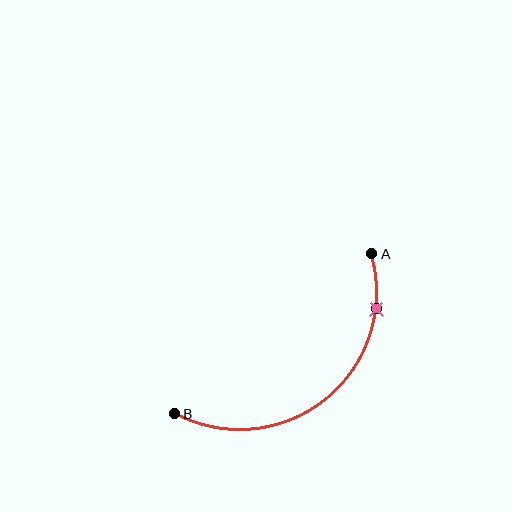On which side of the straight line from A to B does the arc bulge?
The arc bulges below and to the right of the straight line connecting A and B.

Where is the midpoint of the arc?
The arc midpoint is the point on the curve farthest from the straight line joining A and B. It sits below and to the right of that line.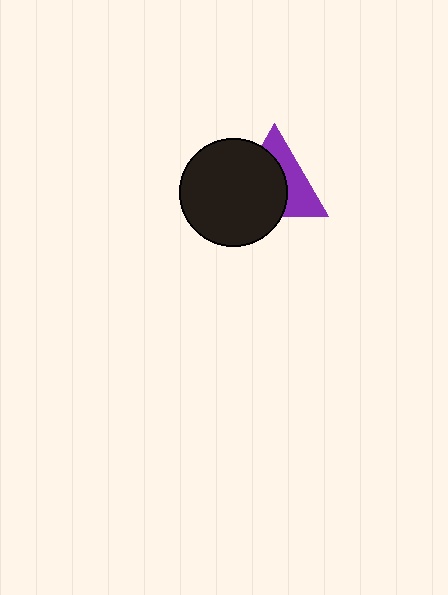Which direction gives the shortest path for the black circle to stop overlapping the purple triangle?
Moving toward the lower-left gives the shortest separation.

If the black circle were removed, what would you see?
You would see the complete purple triangle.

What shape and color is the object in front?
The object in front is a black circle.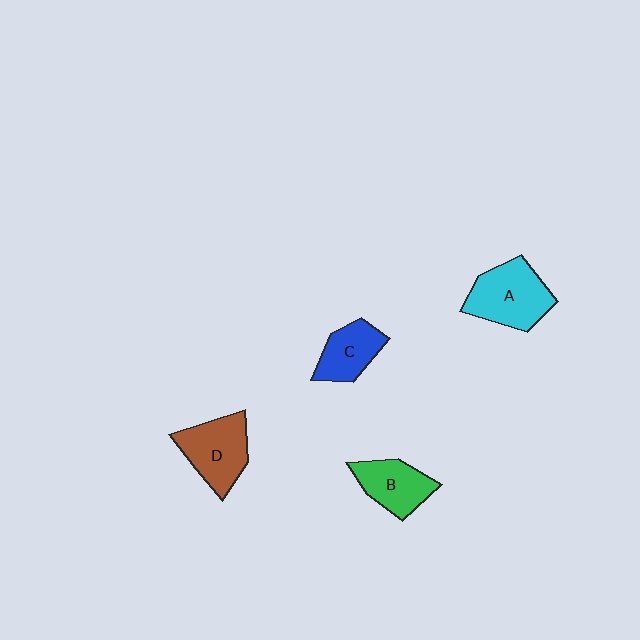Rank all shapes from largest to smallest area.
From largest to smallest: A (cyan), D (brown), B (green), C (blue).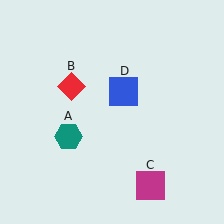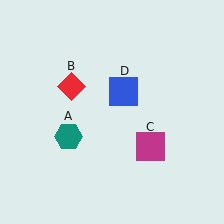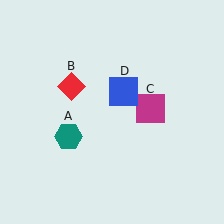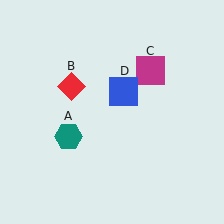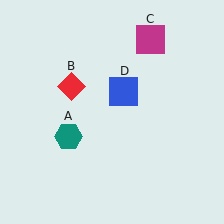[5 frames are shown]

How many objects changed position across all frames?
1 object changed position: magenta square (object C).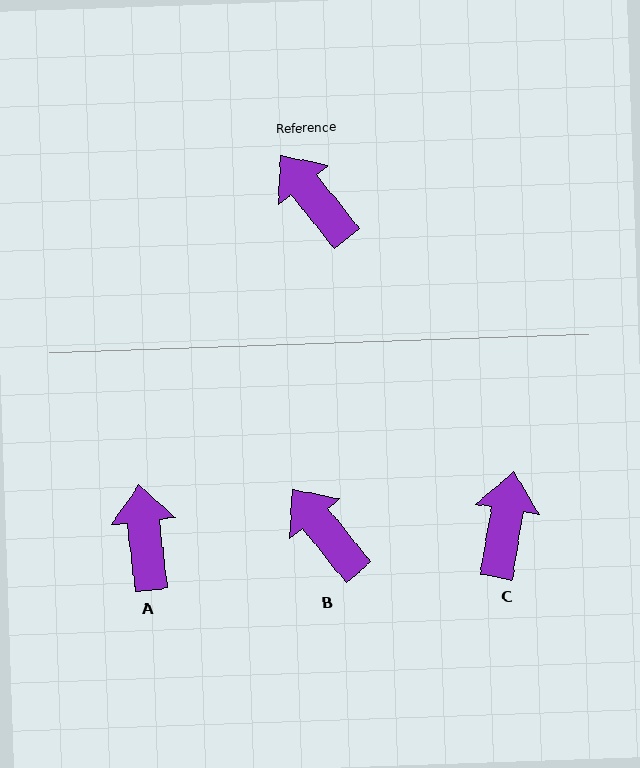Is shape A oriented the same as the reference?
No, it is off by about 32 degrees.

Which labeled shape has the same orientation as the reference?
B.